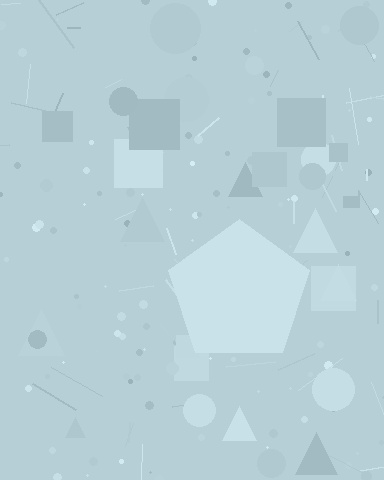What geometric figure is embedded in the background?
A pentagon is embedded in the background.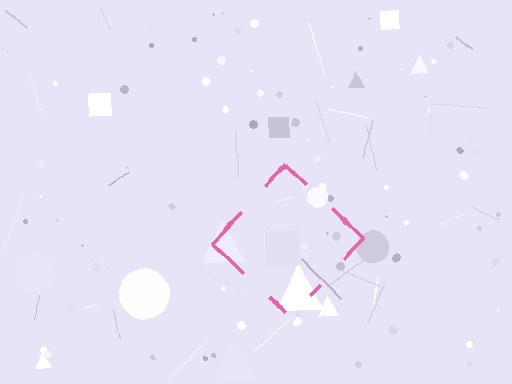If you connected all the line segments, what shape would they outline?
They would outline a diamond.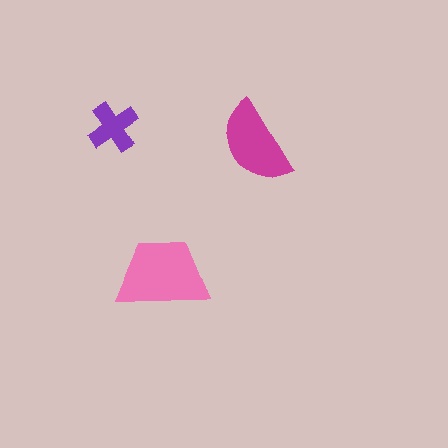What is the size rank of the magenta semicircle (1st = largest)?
2nd.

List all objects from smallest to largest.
The purple cross, the magenta semicircle, the pink trapezoid.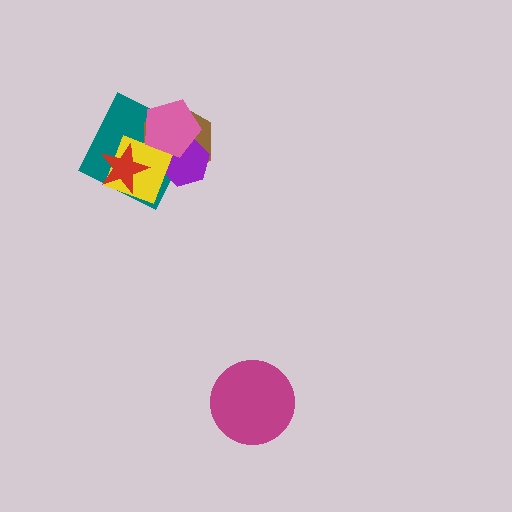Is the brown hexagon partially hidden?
Yes, it is partially covered by another shape.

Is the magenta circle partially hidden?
No, no other shape covers it.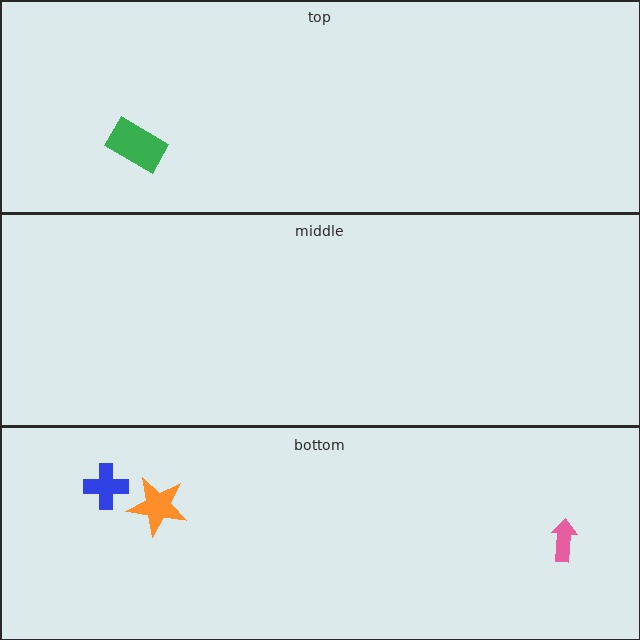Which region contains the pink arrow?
The bottom region.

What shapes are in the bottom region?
The blue cross, the pink arrow, the orange star.